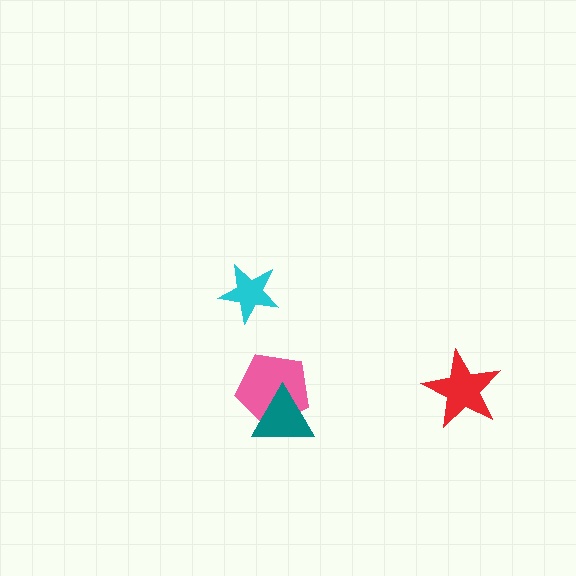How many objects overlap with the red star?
0 objects overlap with the red star.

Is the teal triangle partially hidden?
No, no other shape covers it.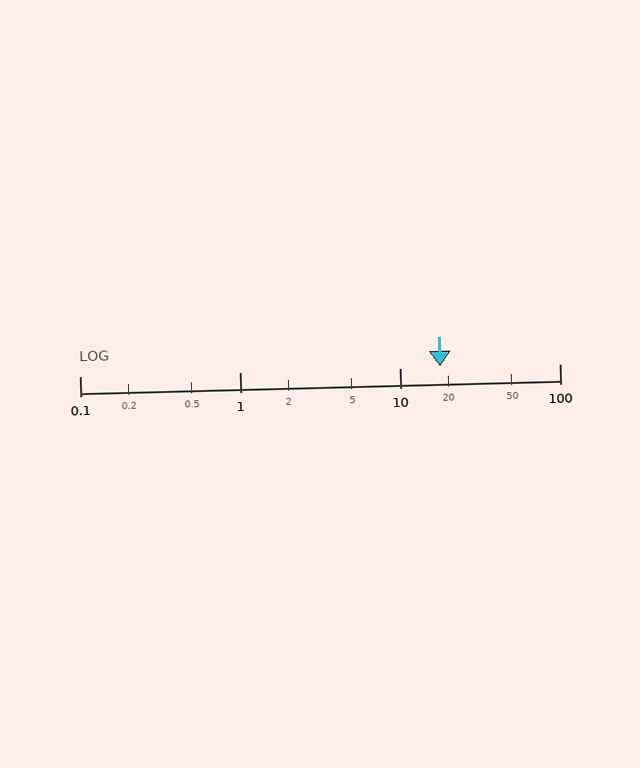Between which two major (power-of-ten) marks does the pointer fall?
The pointer is between 10 and 100.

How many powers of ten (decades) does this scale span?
The scale spans 3 decades, from 0.1 to 100.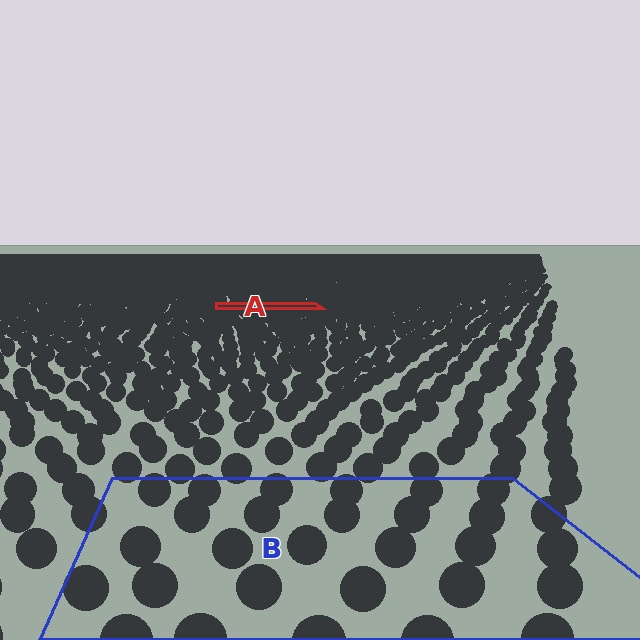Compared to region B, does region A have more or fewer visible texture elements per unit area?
Region A has more texture elements per unit area — they are packed more densely because it is farther away.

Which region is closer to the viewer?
Region B is closer. The texture elements there are larger and more spread out.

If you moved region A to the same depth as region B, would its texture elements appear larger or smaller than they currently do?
They would appear larger. At a closer depth, the same texture elements are projected at a bigger on-screen size.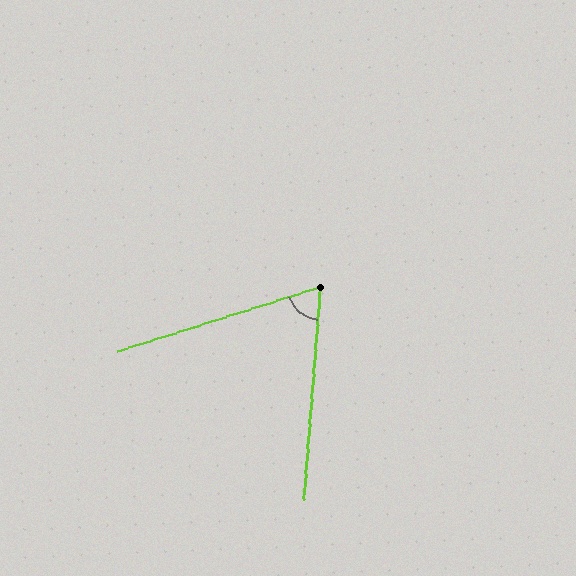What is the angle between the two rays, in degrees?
Approximately 68 degrees.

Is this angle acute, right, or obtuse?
It is acute.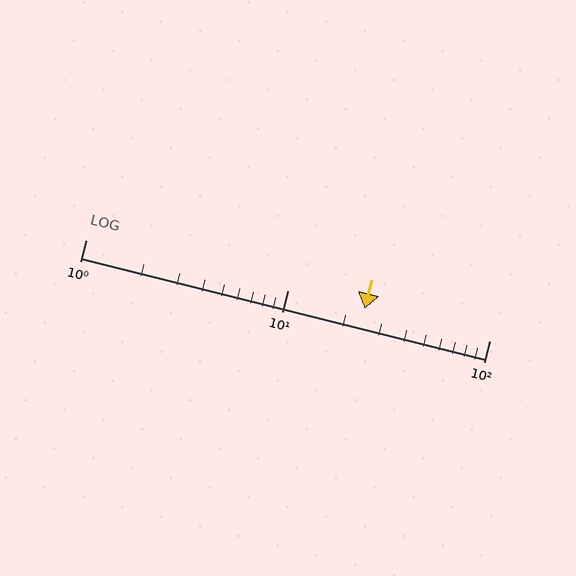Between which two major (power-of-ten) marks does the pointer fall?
The pointer is between 10 and 100.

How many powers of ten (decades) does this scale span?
The scale spans 2 decades, from 1 to 100.